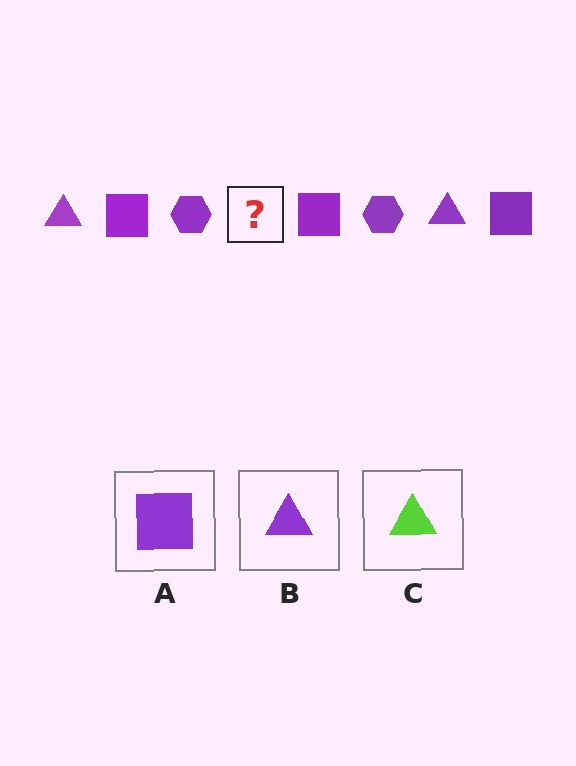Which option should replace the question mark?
Option B.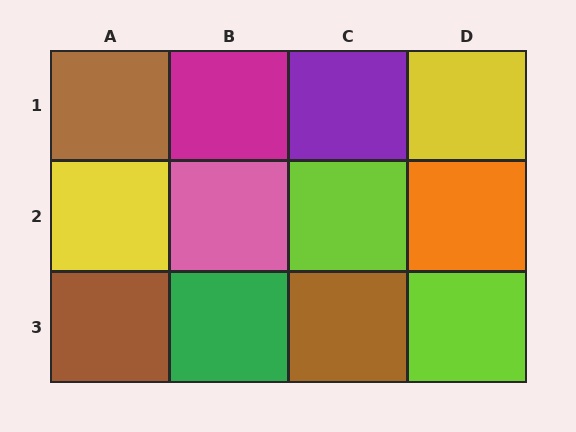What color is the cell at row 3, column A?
Brown.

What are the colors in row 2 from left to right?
Yellow, pink, lime, orange.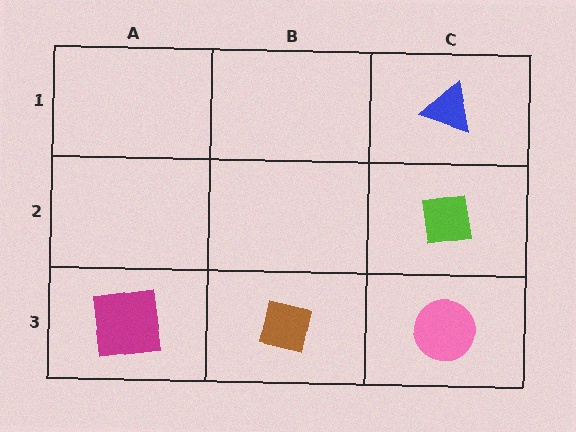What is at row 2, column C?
A lime square.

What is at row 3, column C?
A pink circle.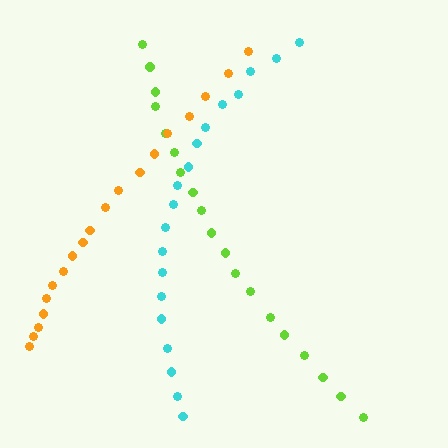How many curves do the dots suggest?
There are 3 distinct paths.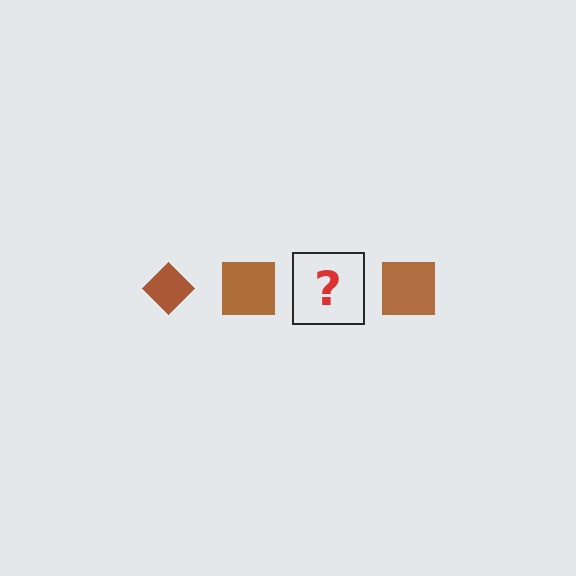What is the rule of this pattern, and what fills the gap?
The rule is that the pattern cycles through diamond, square shapes in brown. The gap should be filled with a brown diamond.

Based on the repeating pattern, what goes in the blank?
The blank should be a brown diamond.